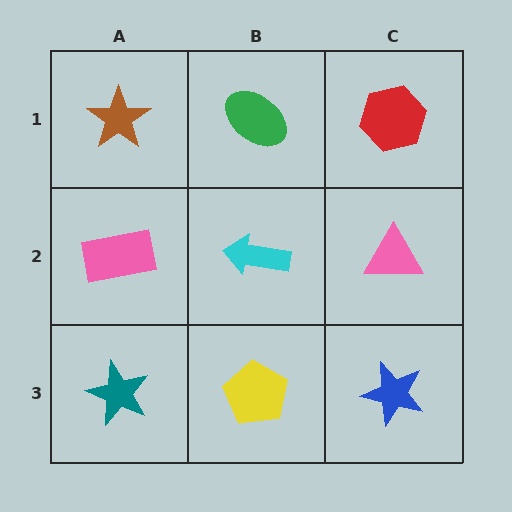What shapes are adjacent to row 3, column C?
A pink triangle (row 2, column C), a yellow pentagon (row 3, column B).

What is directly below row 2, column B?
A yellow pentagon.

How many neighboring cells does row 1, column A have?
2.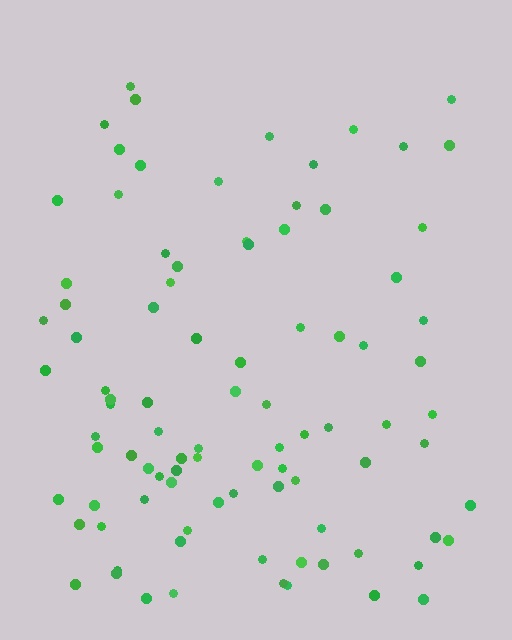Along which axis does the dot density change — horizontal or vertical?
Vertical.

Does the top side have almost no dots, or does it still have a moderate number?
Still a moderate number, just noticeably fewer than the bottom.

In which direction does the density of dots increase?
From top to bottom, with the bottom side densest.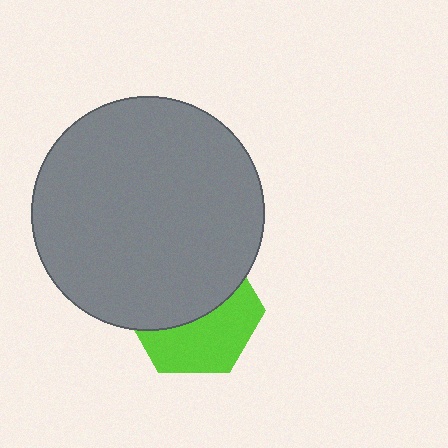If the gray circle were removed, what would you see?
You would see the complete lime hexagon.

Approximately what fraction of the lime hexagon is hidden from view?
Roughly 53% of the lime hexagon is hidden behind the gray circle.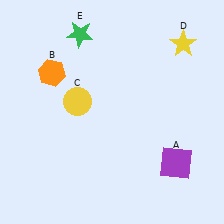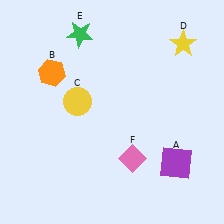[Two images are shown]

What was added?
A pink diamond (F) was added in Image 2.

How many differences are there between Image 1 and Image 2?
There is 1 difference between the two images.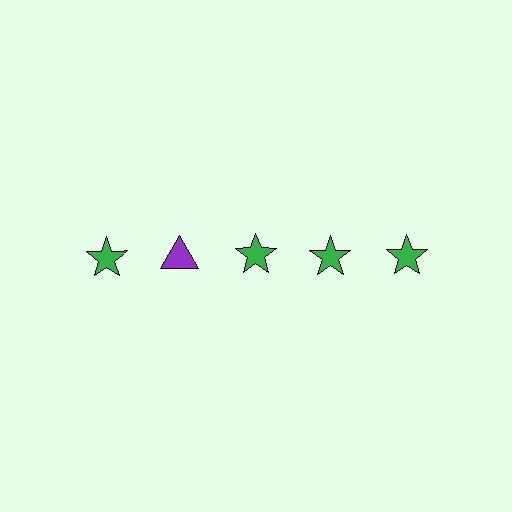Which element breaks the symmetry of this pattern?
The purple triangle in the top row, second from left column breaks the symmetry. All other shapes are green stars.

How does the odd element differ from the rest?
It differs in both color (purple instead of green) and shape (triangle instead of star).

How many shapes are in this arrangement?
There are 5 shapes arranged in a grid pattern.